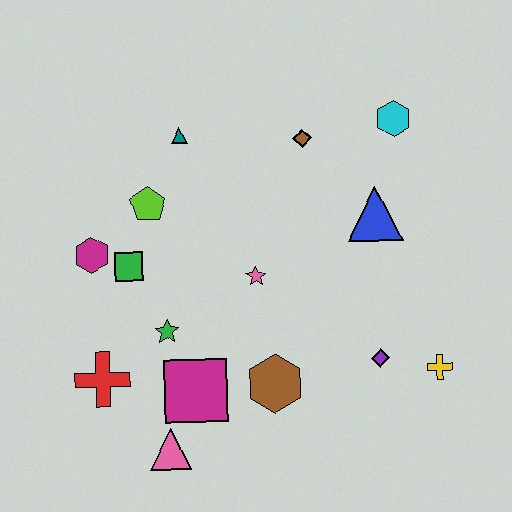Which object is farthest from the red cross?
The cyan hexagon is farthest from the red cross.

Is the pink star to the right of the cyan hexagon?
No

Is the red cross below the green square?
Yes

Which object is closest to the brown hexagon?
The magenta square is closest to the brown hexagon.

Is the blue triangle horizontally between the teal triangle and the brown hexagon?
No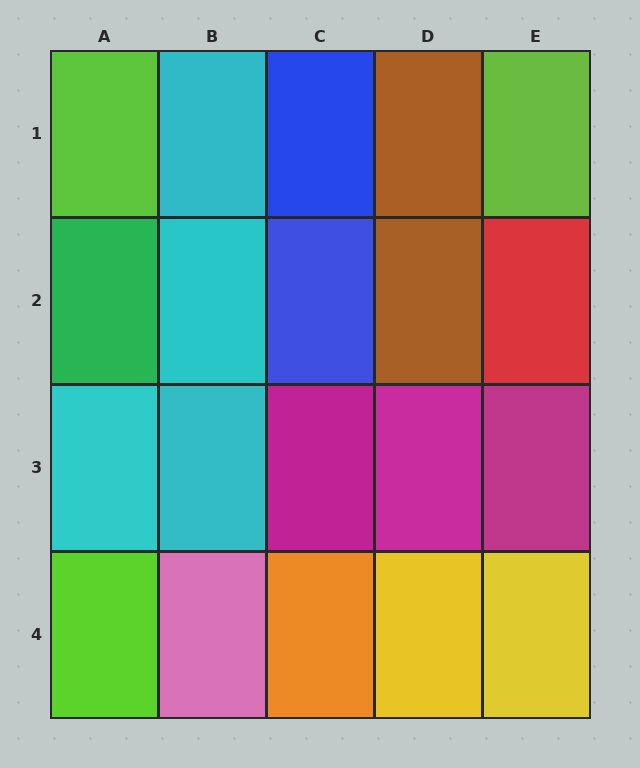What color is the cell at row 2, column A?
Green.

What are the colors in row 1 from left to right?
Lime, cyan, blue, brown, lime.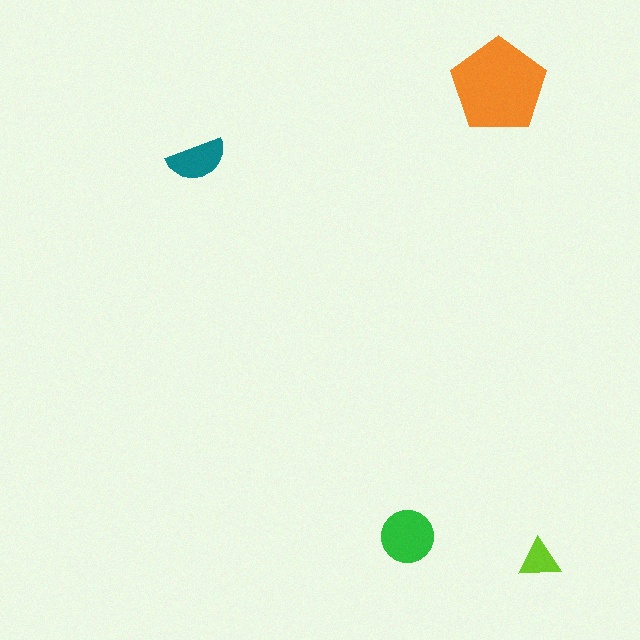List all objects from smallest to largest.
The lime triangle, the teal semicircle, the green circle, the orange pentagon.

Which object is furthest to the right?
The lime triangle is rightmost.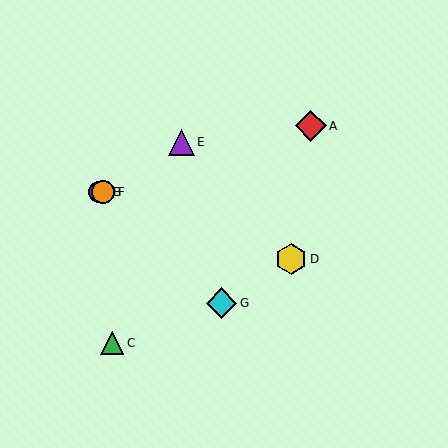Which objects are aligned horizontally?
Objects B, F are aligned horizontally.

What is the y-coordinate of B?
Object B is at y≈192.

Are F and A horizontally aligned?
No, F is at y≈192 and A is at y≈126.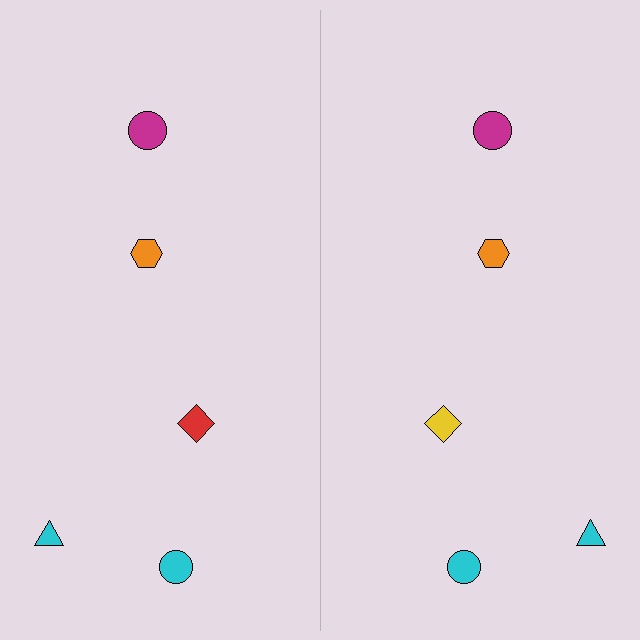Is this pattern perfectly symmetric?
No, the pattern is not perfectly symmetric. The yellow diamond on the right side breaks the symmetry — its mirror counterpart is red.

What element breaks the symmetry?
The yellow diamond on the right side breaks the symmetry — its mirror counterpart is red.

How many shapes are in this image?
There are 10 shapes in this image.